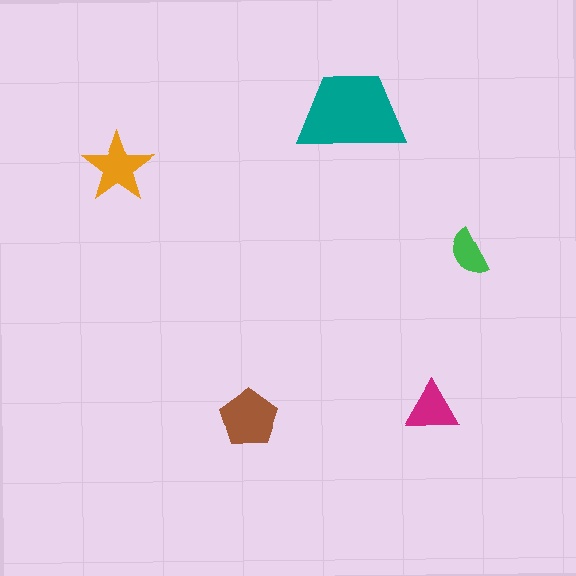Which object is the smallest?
The green semicircle.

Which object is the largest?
The teal trapezoid.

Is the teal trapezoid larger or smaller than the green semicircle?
Larger.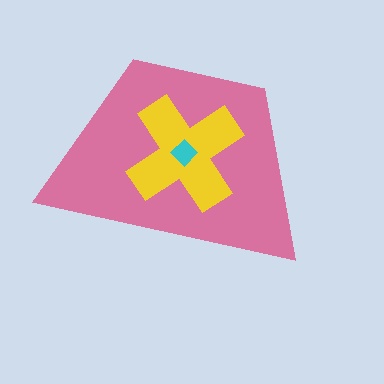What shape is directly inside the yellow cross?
The cyan diamond.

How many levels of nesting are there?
3.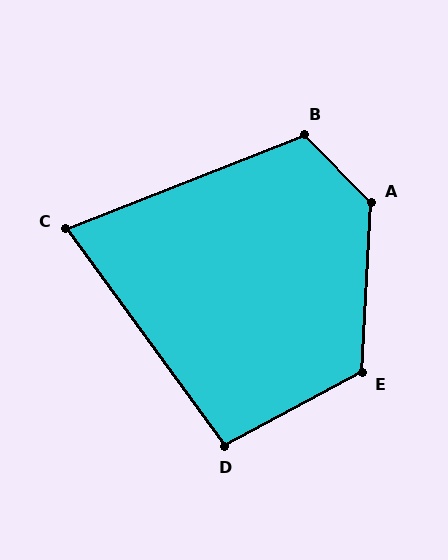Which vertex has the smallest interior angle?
C, at approximately 75 degrees.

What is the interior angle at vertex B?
Approximately 113 degrees (obtuse).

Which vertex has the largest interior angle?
A, at approximately 133 degrees.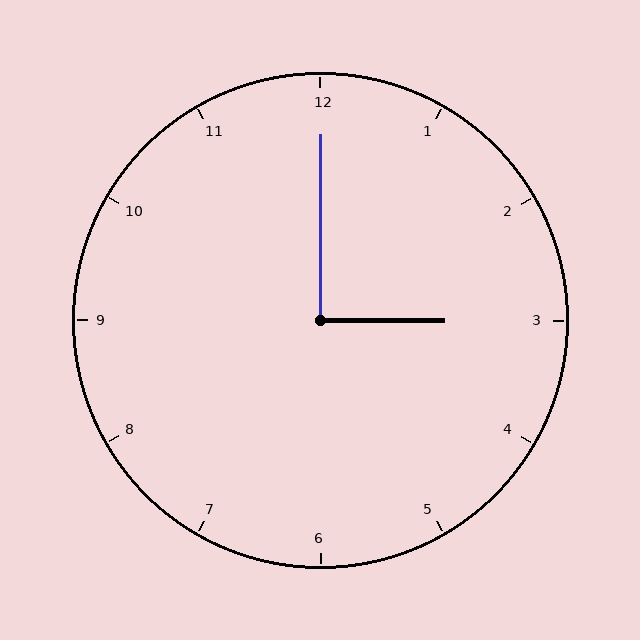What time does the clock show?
3:00.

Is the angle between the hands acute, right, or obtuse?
It is right.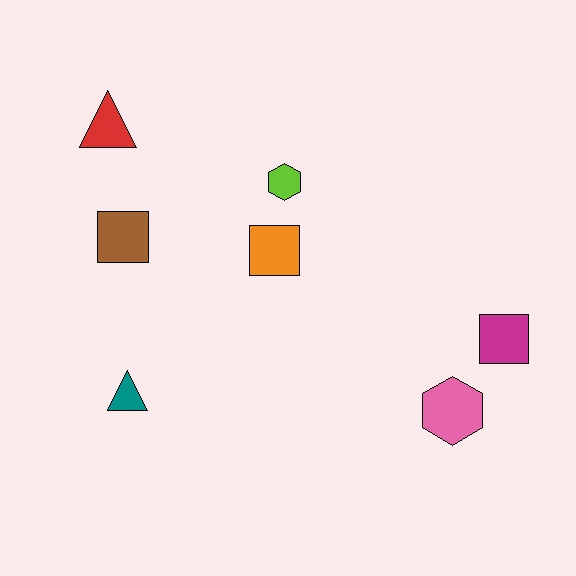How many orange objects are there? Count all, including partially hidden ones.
There is 1 orange object.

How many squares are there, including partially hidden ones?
There are 3 squares.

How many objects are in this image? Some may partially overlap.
There are 7 objects.